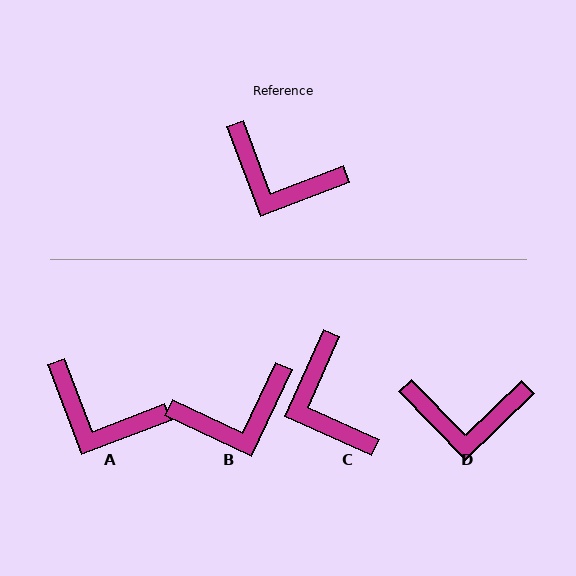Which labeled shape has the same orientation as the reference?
A.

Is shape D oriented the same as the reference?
No, it is off by about 24 degrees.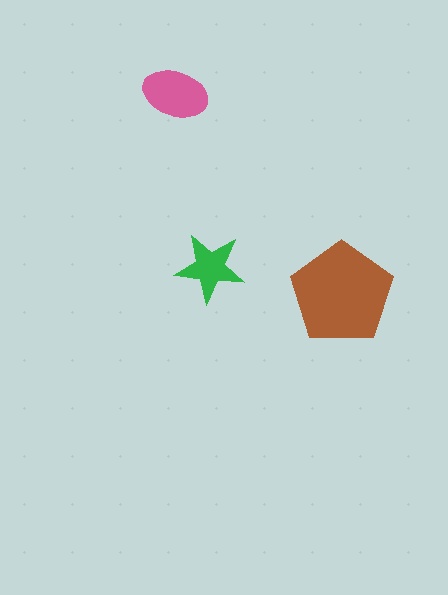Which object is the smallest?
The green star.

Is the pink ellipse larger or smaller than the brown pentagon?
Smaller.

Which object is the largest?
The brown pentagon.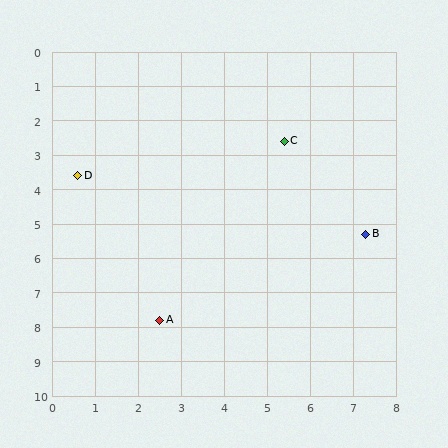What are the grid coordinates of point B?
Point B is at approximately (7.3, 5.3).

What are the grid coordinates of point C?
Point C is at approximately (5.4, 2.6).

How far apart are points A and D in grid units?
Points A and D are about 4.6 grid units apart.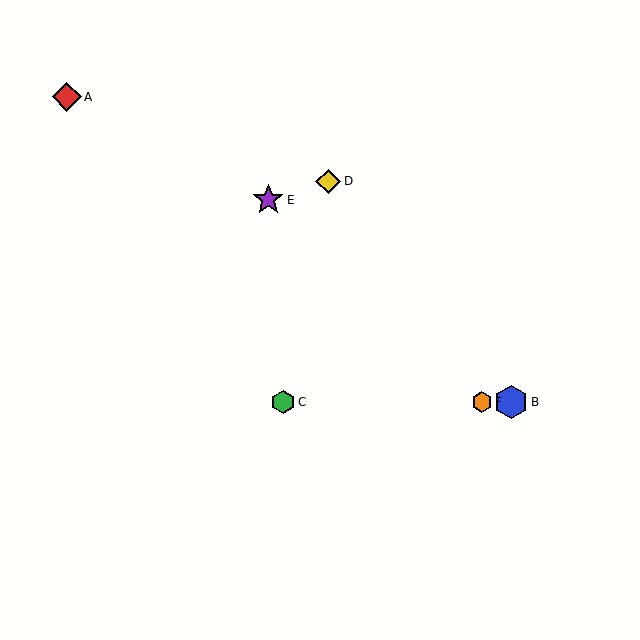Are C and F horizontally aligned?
Yes, both are at y≈402.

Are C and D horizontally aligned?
No, C is at y≈402 and D is at y≈181.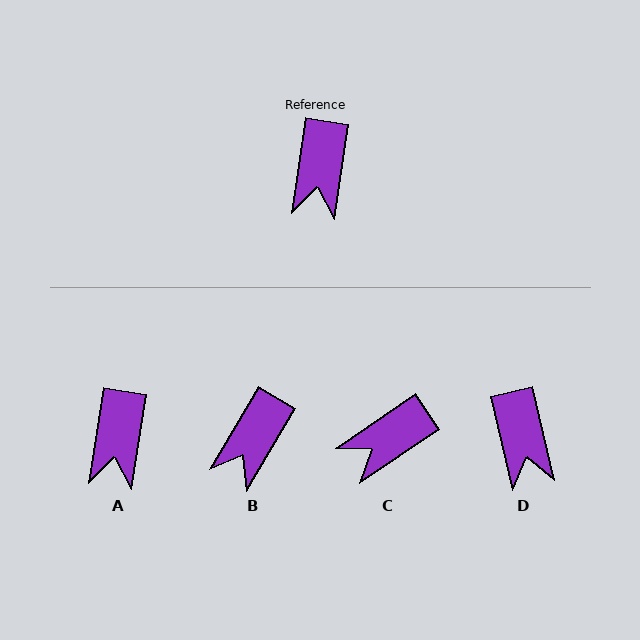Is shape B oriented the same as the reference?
No, it is off by about 22 degrees.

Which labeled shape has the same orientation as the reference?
A.